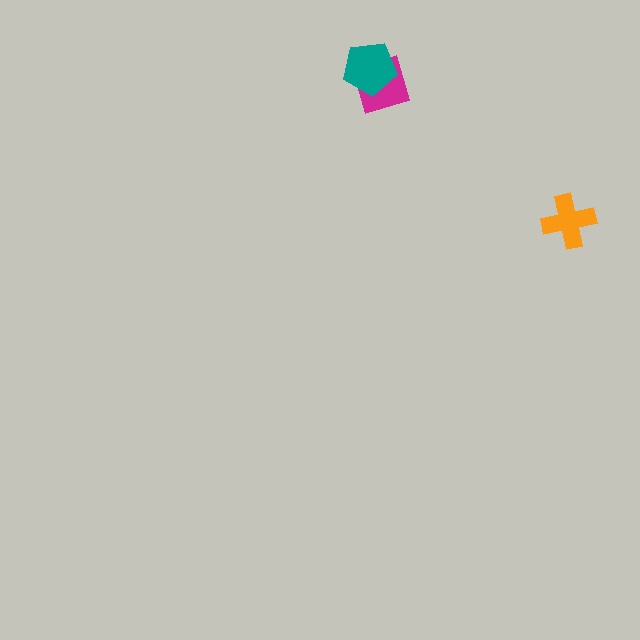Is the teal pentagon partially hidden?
No, no other shape covers it.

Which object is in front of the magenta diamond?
The teal pentagon is in front of the magenta diamond.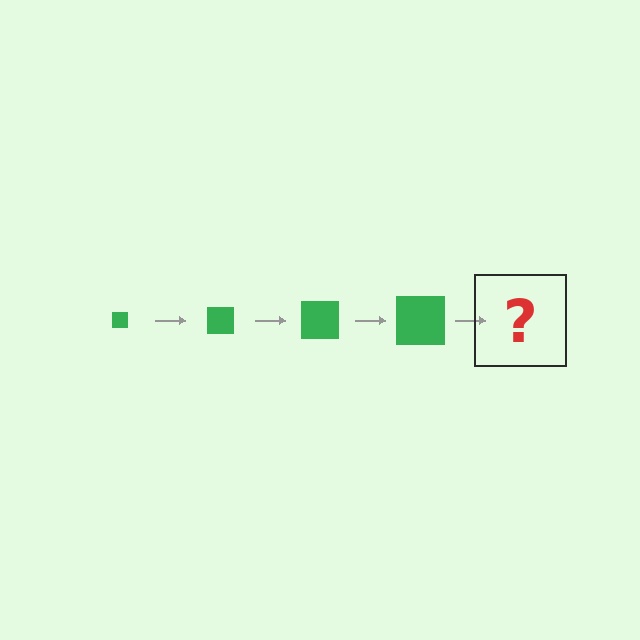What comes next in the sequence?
The next element should be a green square, larger than the previous one.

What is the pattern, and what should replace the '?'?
The pattern is that the square gets progressively larger each step. The '?' should be a green square, larger than the previous one.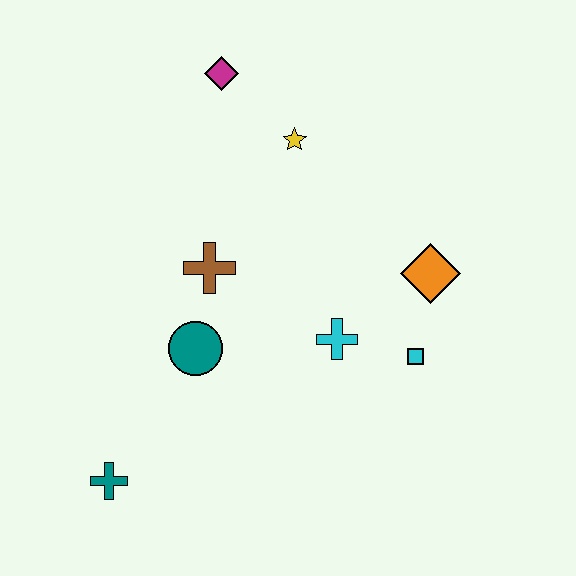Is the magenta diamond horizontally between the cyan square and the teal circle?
Yes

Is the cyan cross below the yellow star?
Yes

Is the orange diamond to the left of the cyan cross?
No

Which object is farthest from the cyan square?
The magenta diamond is farthest from the cyan square.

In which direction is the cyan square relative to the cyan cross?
The cyan square is to the right of the cyan cross.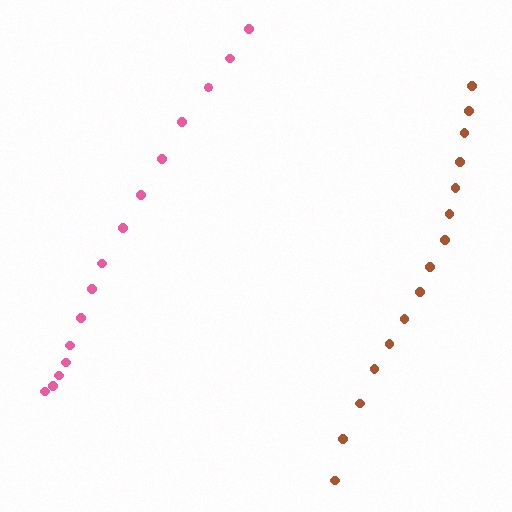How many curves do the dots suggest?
There are 2 distinct paths.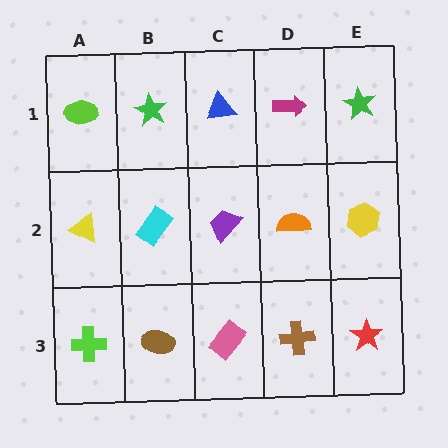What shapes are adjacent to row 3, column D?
An orange semicircle (row 2, column D), a pink rectangle (row 3, column C), a red star (row 3, column E).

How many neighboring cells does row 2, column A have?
3.